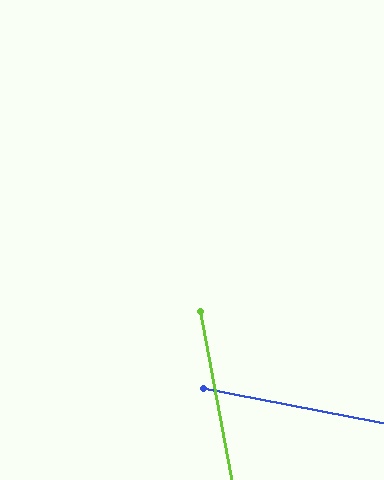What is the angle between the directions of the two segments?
Approximately 68 degrees.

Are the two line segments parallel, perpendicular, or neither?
Neither parallel nor perpendicular — they differ by about 68°.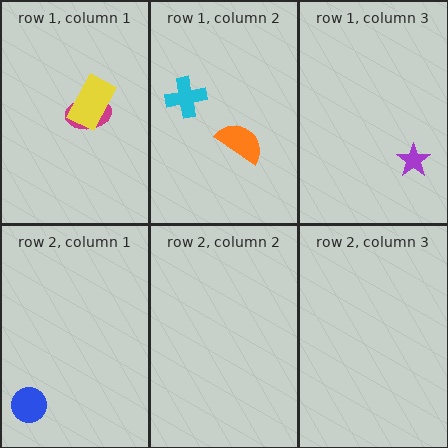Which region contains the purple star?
The row 1, column 3 region.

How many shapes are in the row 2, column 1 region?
1.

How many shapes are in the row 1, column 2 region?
2.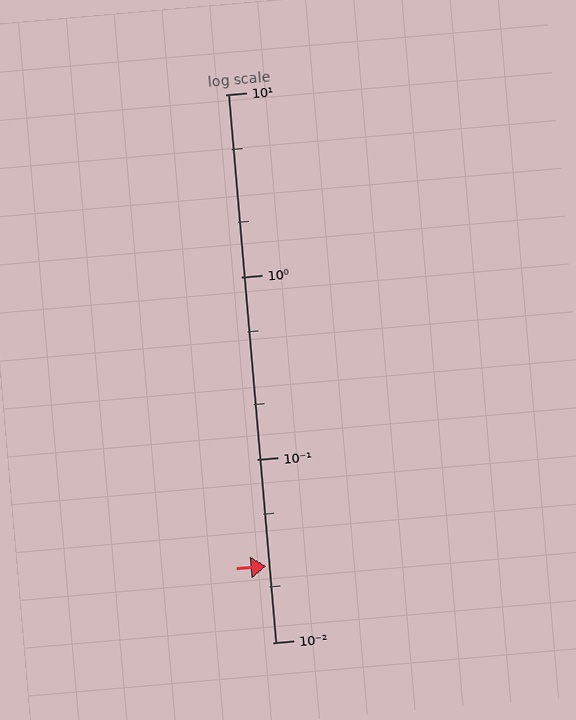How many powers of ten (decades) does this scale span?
The scale spans 3 decades, from 0.01 to 10.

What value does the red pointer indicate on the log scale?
The pointer indicates approximately 0.026.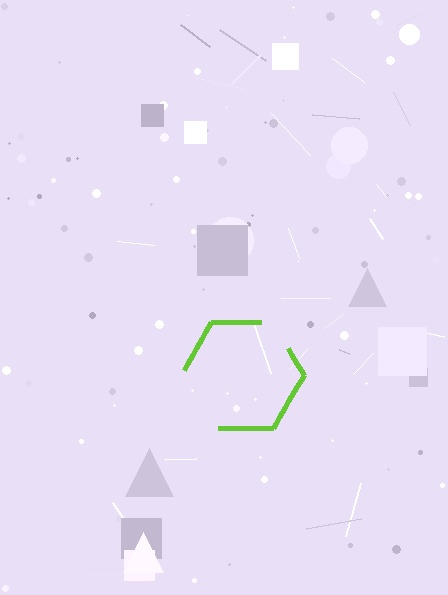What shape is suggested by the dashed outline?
The dashed outline suggests a hexagon.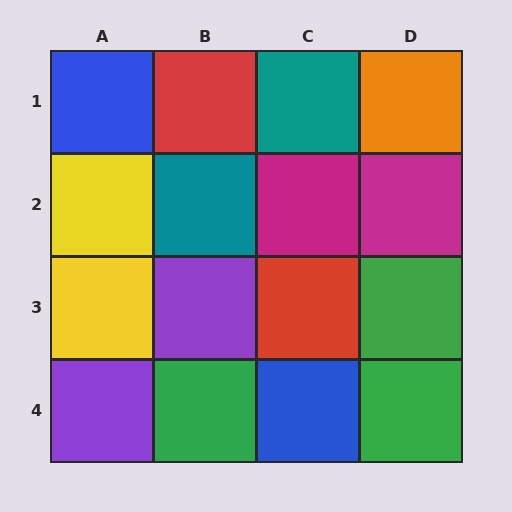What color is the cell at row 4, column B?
Green.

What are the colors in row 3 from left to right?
Yellow, purple, red, green.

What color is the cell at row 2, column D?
Magenta.